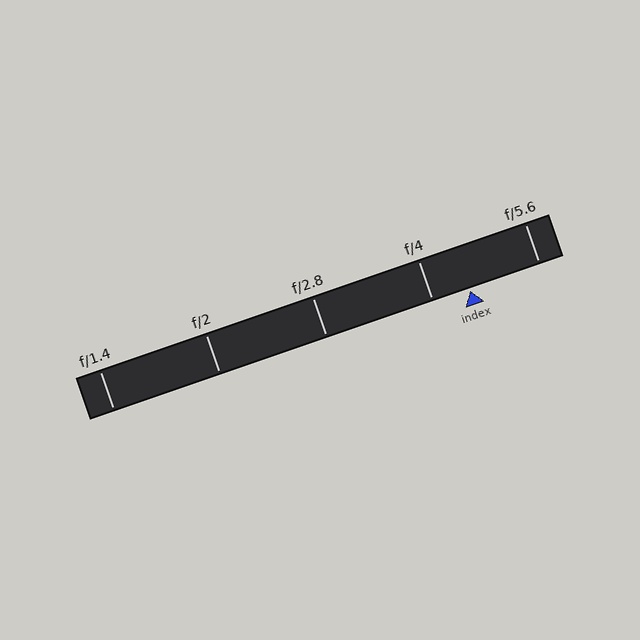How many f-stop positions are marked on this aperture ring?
There are 5 f-stop positions marked.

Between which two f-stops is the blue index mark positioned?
The index mark is between f/4 and f/5.6.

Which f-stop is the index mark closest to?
The index mark is closest to f/4.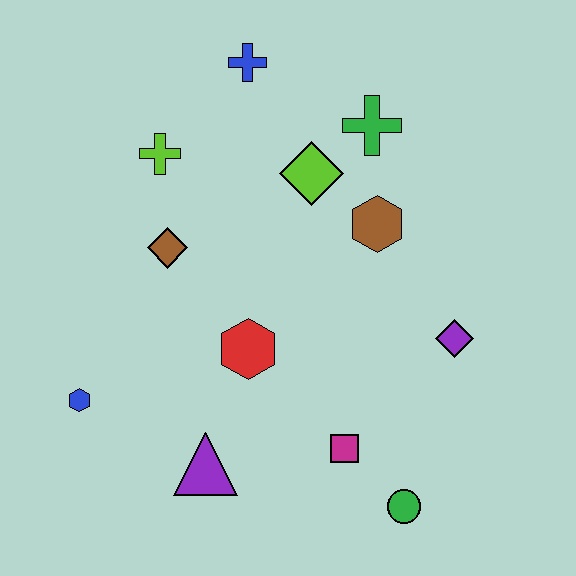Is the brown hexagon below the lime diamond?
Yes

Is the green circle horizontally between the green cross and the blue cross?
No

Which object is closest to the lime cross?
The brown diamond is closest to the lime cross.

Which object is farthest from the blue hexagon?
The green cross is farthest from the blue hexagon.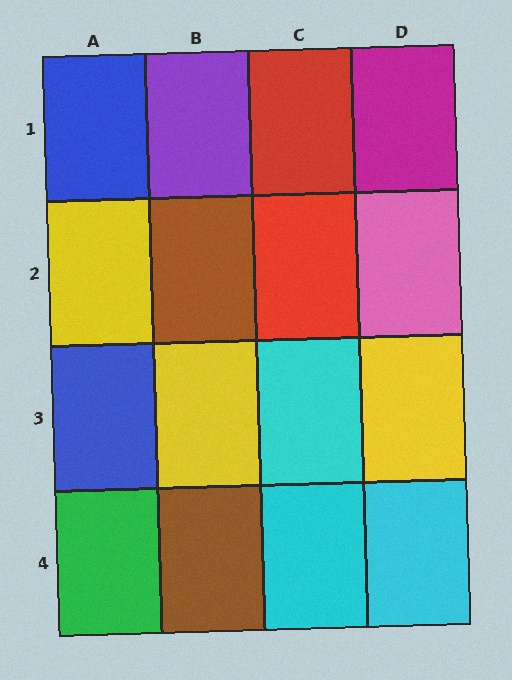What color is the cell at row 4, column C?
Cyan.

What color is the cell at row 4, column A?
Green.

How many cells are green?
1 cell is green.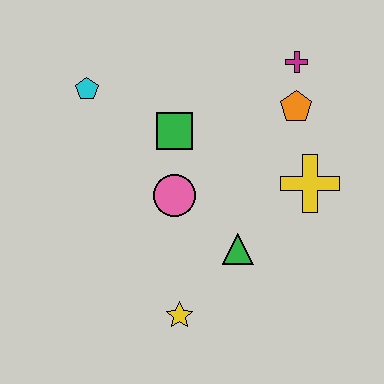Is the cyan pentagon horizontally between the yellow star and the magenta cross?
No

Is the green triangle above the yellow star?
Yes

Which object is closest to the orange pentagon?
The magenta cross is closest to the orange pentagon.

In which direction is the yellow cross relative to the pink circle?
The yellow cross is to the right of the pink circle.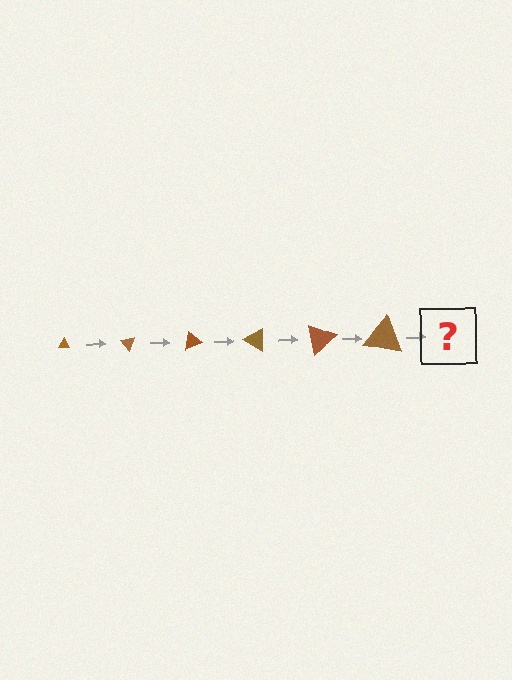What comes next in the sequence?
The next element should be a triangle, larger than the previous one and rotated 300 degrees from the start.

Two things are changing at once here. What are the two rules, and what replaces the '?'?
The two rules are that the triangle grows larger each step and it rotates 50 degrees each step. The '?' should be a triangle, larger than the previous one and rotated 300 degrees from the start.